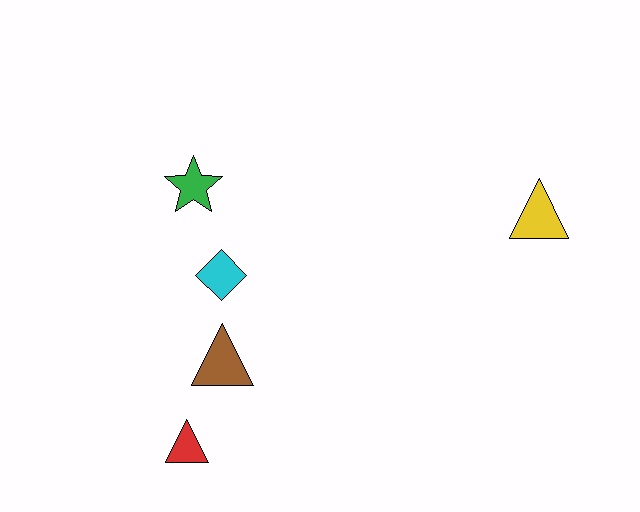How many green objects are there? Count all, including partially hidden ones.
There is 1 green object.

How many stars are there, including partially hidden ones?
There is 1 star.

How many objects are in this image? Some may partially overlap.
There are 5 objects.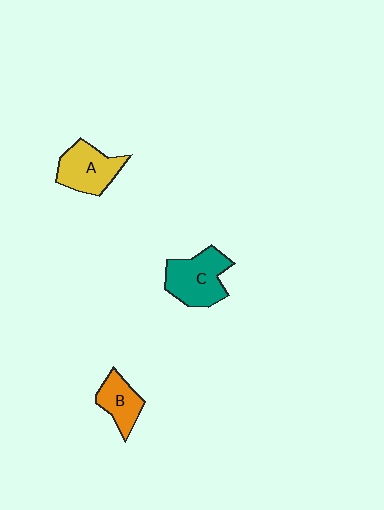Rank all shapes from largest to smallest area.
From largest to smallest: C (teal), A (yellow), B (orange).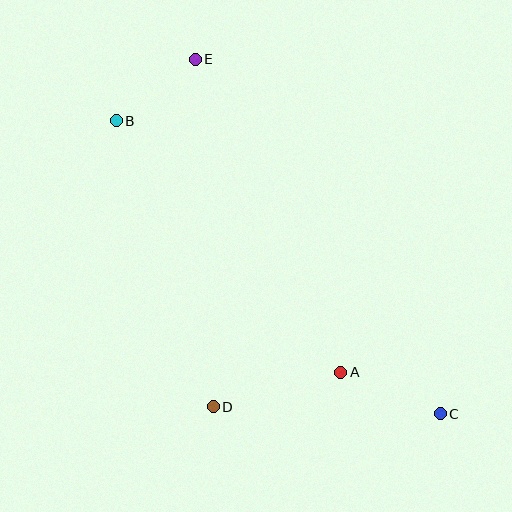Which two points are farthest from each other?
Points B and C are farthest from each other.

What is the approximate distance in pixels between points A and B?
The distance between A and B is approximately 337 pixels.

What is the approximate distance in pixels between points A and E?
The distance between A and E is approximately 345 pixels.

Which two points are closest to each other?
Points B and E are closest to each other.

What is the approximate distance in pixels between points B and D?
The distance between B and D is approximately 302 pixels.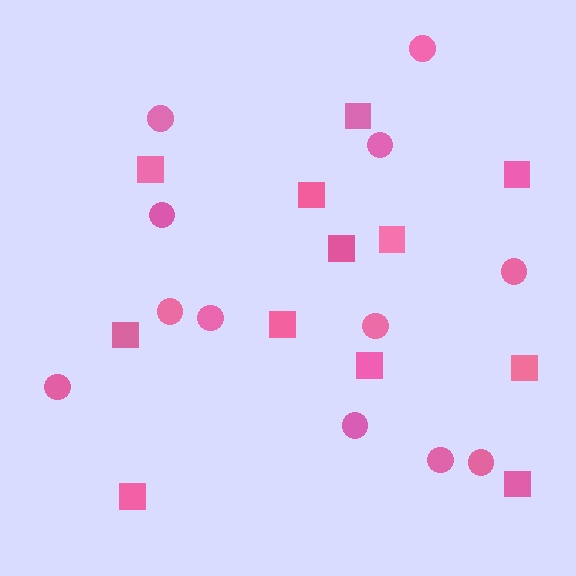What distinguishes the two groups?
There are 2 groups: one group of circles (12) and one group of squares (12).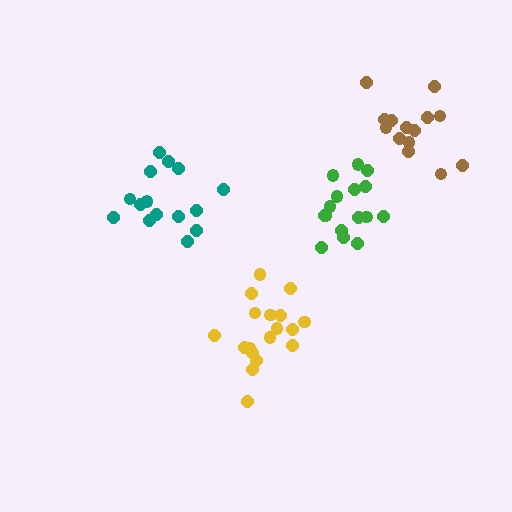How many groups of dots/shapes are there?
There are 4 groups.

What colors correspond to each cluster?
The clusters are colored: yellow, green, brown, teal.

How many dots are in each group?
Group 1: 18 dots, Group 2: 16 dots, Group 3: 14 dots, Group 4: 15 dots (63 total).